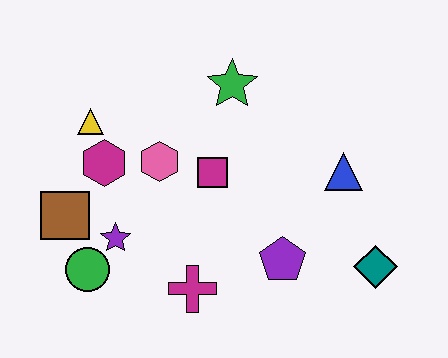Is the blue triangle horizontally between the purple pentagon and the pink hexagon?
No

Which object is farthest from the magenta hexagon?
The teal diamond is farthest from the magenta hexagon.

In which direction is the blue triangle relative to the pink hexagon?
The blue triangle is to the right of the pink hexagon.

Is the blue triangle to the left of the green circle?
No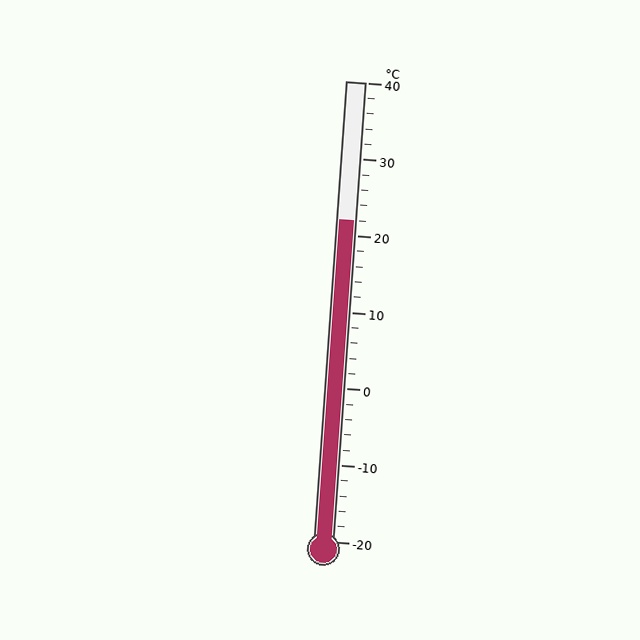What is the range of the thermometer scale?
The thermometer scale ranges from -20°C to 40°C.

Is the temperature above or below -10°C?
The temperature is above -10°C.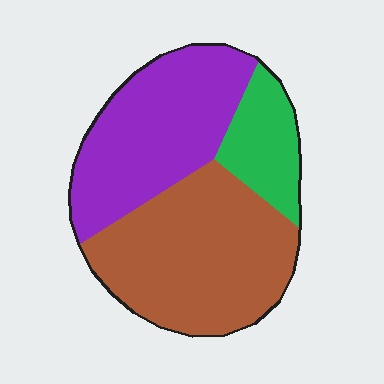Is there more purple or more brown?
Brown.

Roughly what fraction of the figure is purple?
Purple takes up about three eighths (3/8) of the figure.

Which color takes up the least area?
Green, at roughly 15%.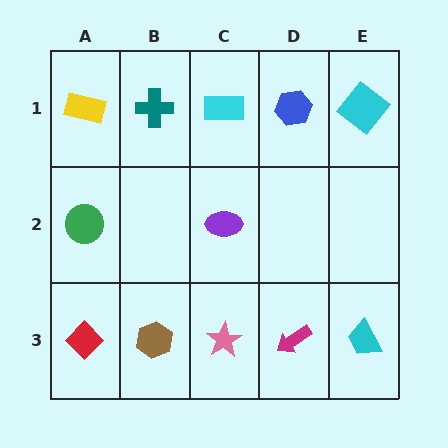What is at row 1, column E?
A cyan diamond.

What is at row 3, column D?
A magenta arrow.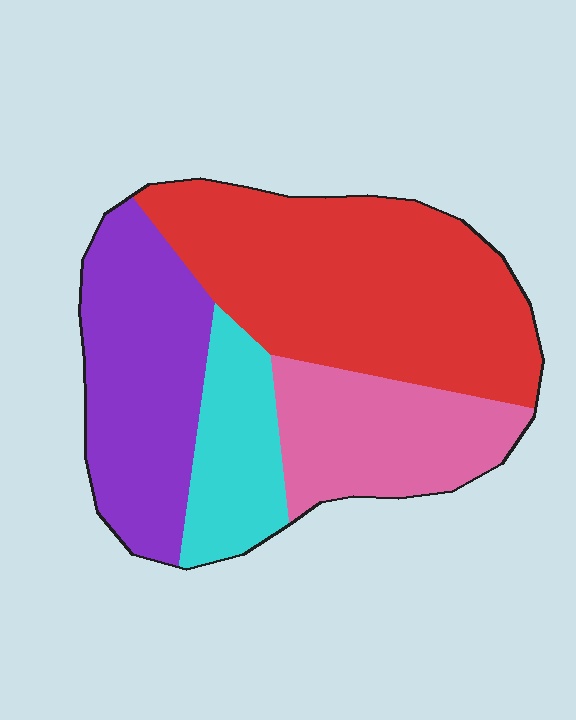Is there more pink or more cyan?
Pink.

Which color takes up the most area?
Red, at roughly 40%.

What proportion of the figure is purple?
Purple takes up about one quarter (1/4) of the figure.